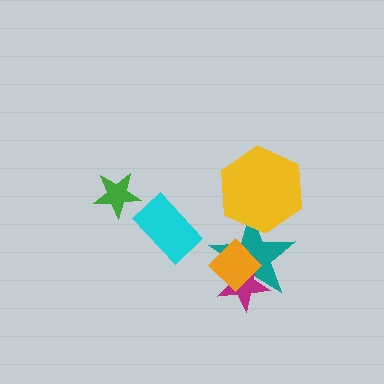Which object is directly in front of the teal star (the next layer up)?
The magenta star is directly in front of the teal star.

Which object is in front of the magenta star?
The orange diamond is in front of the magenta star.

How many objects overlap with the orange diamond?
2 objects overlap with the orange diamond.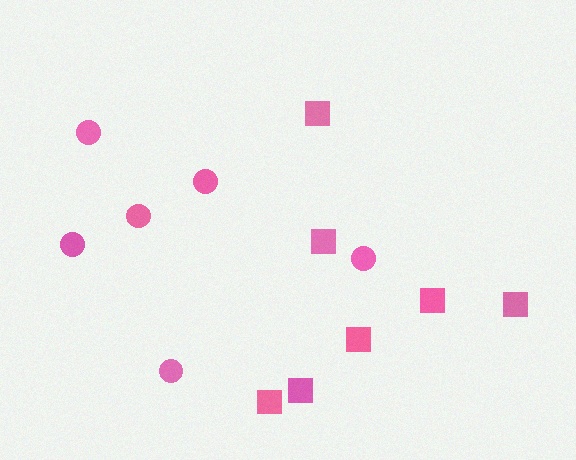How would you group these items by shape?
There are 2 groups: one group of squares (7) and one group of circles (6).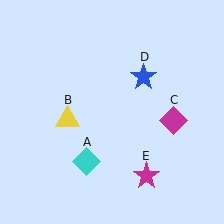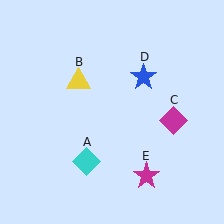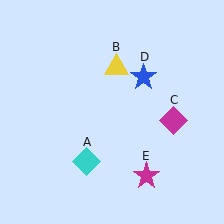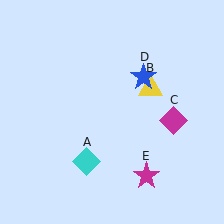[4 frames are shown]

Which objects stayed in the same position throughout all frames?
Cyan diamond (object A) and magenta diamond (object C) and blue star (object D) and magenta star (object E) remained stationary.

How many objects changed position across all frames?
1 object changed position: yellow triangle (object B).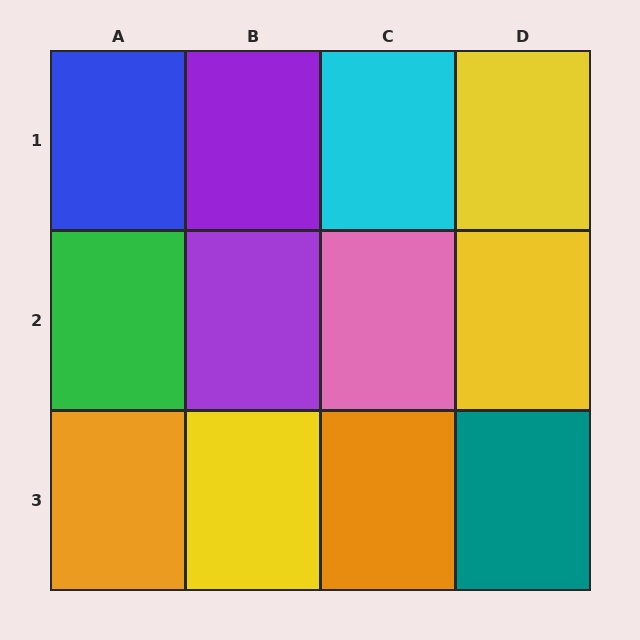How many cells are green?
1 cell is green.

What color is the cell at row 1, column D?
Yellow.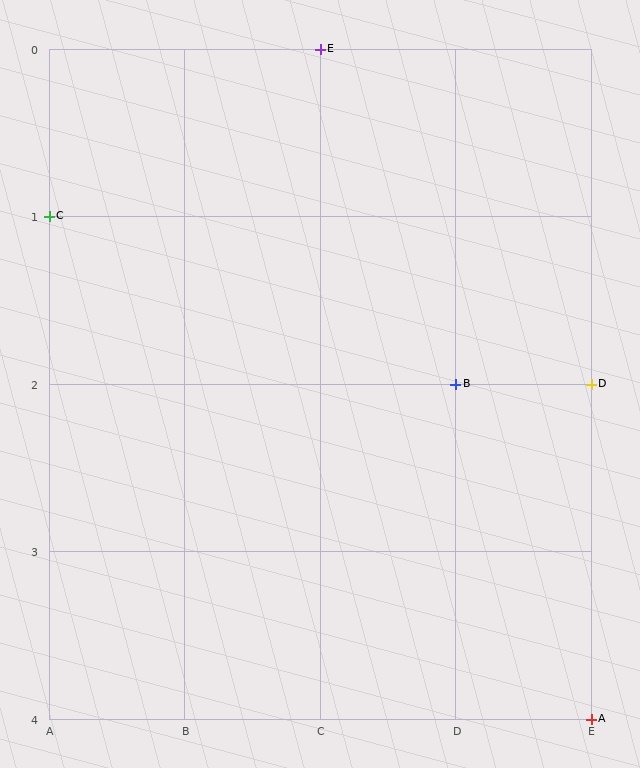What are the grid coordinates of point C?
Point C is at grid coordinates (A, 1).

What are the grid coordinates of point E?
Point E is at grid coordinates (C, 0).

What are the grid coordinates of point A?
Point A is at grid coordinates (E, 4).